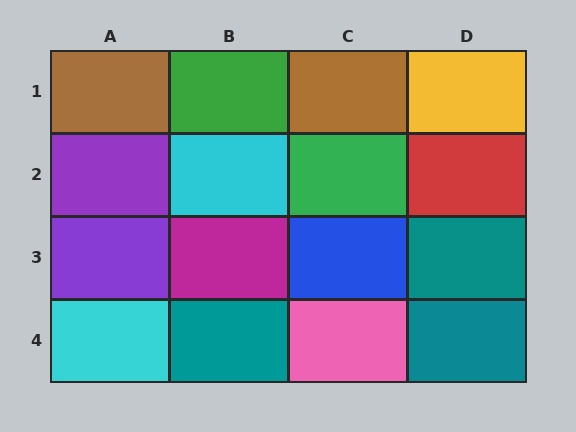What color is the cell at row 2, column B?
Cyan.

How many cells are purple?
2 cells are purple.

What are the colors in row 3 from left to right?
Purple, magenta, blue, teal.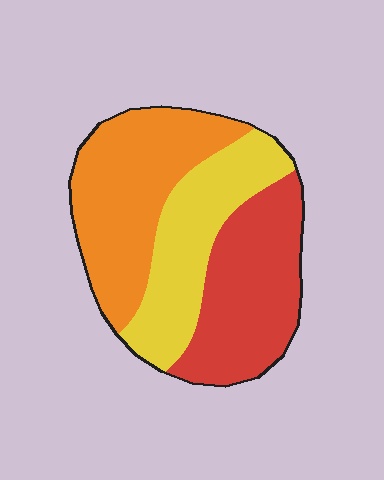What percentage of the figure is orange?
Orange covers about 35% of the figure.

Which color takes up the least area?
Yellow, at roughly 30%.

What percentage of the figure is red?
Red covers roughly 35% of the figure.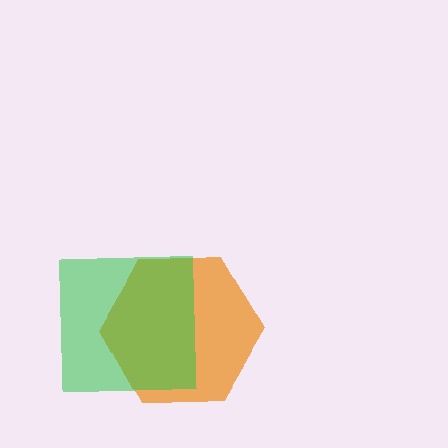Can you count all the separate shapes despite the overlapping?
Yes, there are 2 separate shapes.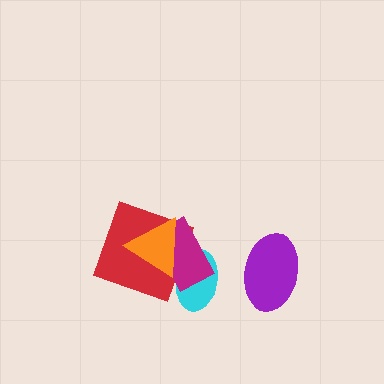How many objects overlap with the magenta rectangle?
3 objects overlap with the magenta rectangle.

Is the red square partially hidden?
Yes, it is partially covered by another shape.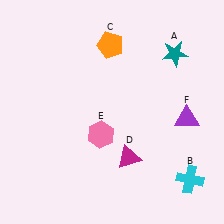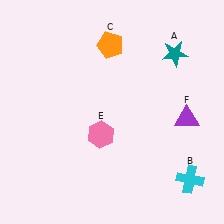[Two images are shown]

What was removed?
The magenta triangle (D) was removed in Image 2.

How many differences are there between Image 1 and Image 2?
There is 1 difference between the two images.